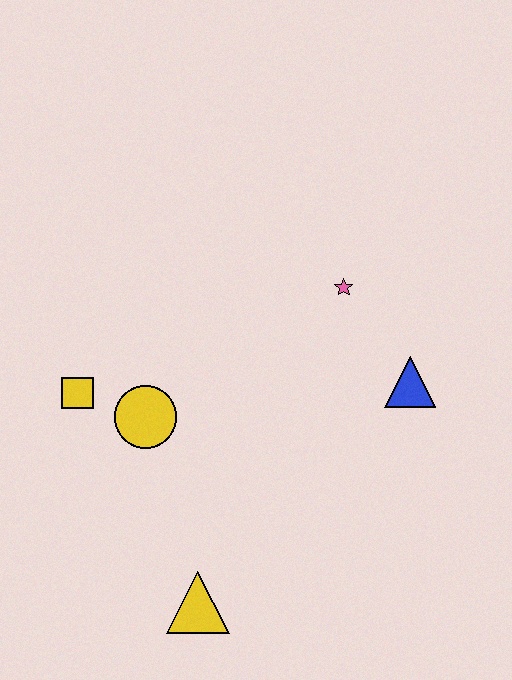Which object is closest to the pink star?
The blue triangle is closest to the pink star.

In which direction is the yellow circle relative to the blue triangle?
The yellow circle is to the left of the blue triangle.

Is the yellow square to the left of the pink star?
Yes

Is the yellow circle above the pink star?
No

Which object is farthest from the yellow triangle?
The pink star is farthest from the yellow triangle.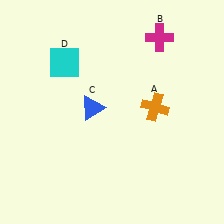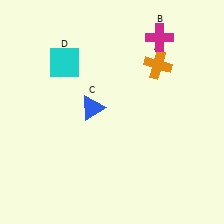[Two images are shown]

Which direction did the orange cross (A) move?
The orange cross (A) moved up.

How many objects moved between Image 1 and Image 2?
1 object moved between the two images.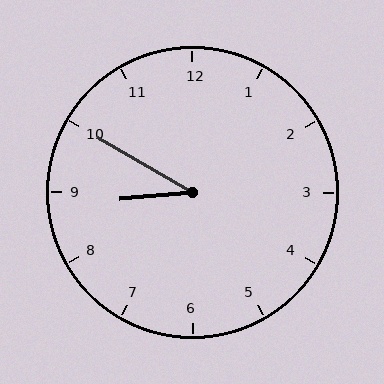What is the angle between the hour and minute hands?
Approximately 35 degrees.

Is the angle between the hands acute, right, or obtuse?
It is acute.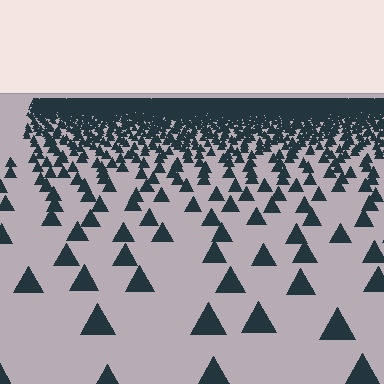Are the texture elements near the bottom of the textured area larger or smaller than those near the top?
Larger. Near the bottom, elements are closer to the viewer and appear at a bigger on-screen size.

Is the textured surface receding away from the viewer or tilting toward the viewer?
The surface is receding away from the viewer. Texture elements get smaller and denser toward the top.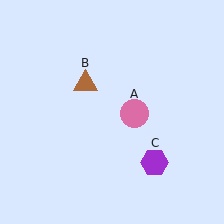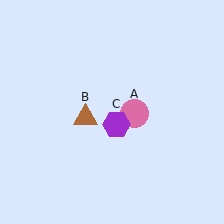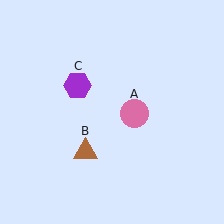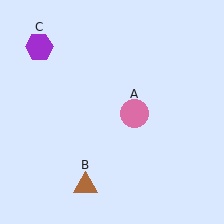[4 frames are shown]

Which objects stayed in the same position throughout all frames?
Pink circle (object A) remained stationary.